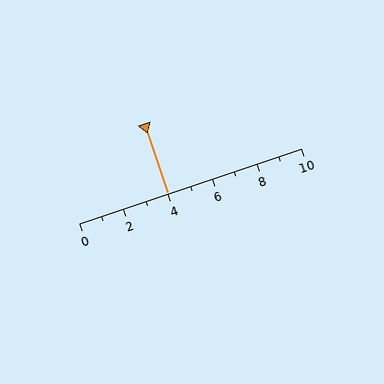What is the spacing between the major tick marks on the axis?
The major ticks are spaced 2 apart.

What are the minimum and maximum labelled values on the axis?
The axis runs from 0 to 10.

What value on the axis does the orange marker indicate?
The marker indicates approximately 4.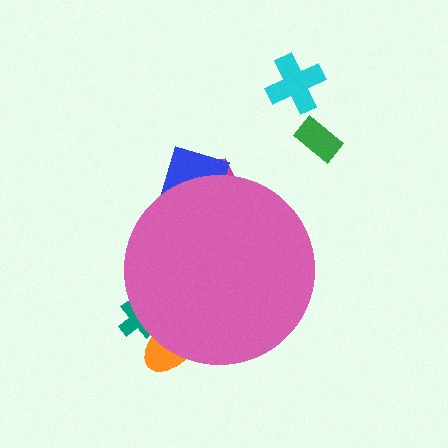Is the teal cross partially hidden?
Yes, the teal cross is partially hidden behind the pink circle.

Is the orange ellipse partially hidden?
Yes, the orange ellipse is partially hidden behind the pink circle.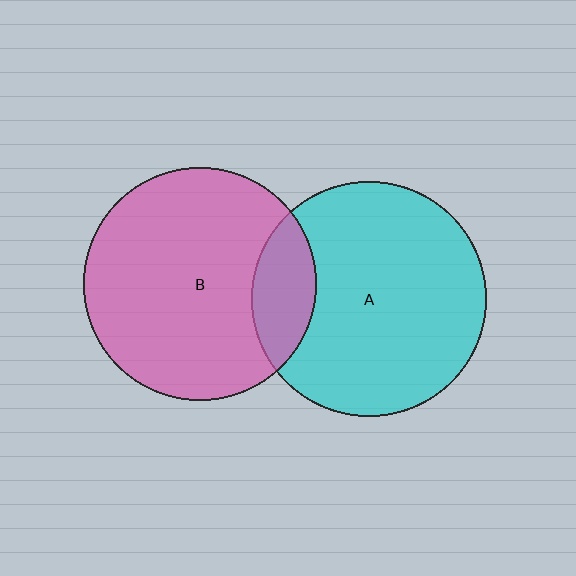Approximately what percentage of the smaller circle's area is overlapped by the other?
Approximately 15%.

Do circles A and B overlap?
Yes.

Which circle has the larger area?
Circle A (cyan).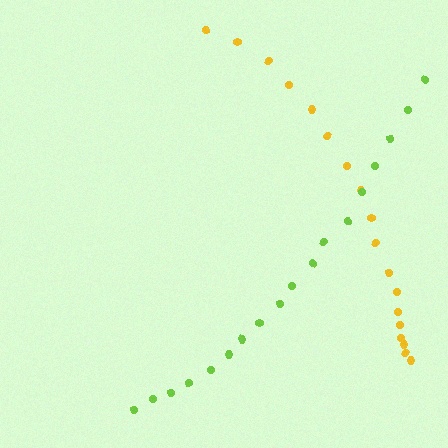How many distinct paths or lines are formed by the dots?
There are 2 distinct paths.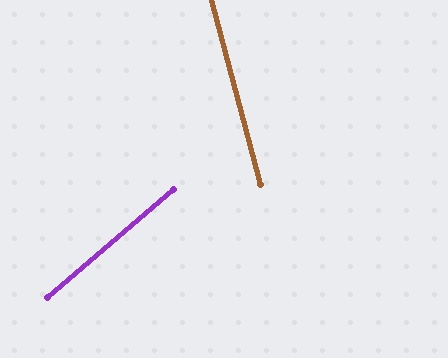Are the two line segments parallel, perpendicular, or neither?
Neither parallel nor perpendicular — they differ by about 64°.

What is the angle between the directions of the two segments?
Approximately 64 degrees.